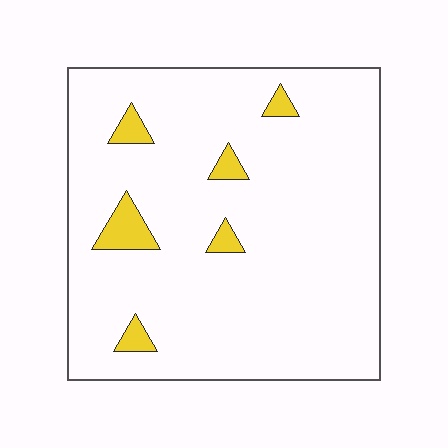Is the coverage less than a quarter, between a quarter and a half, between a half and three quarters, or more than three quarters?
Less than a quarter.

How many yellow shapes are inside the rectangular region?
6.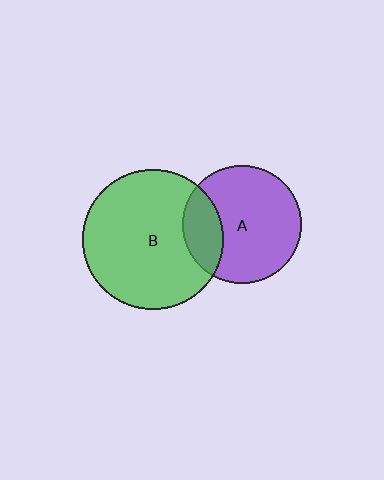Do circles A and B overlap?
Yes.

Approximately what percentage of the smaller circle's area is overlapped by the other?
Approximately 25%.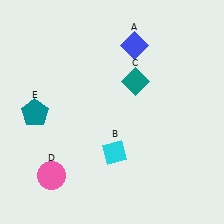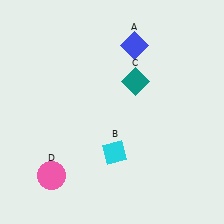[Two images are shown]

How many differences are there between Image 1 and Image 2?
There is 1 difference between the two images.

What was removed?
The teal pentagon (E) was removed in Image 2.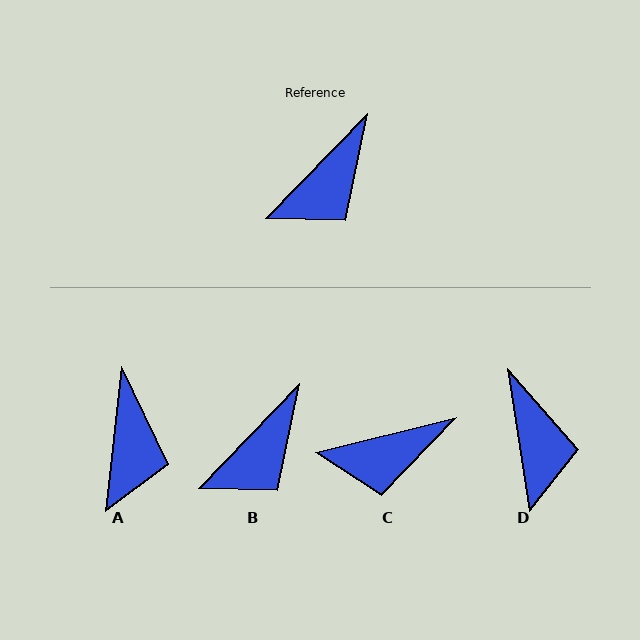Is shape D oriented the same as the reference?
No, it is off by about 53 degrees.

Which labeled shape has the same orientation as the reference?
B.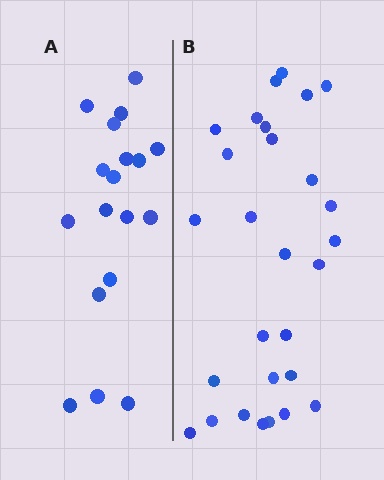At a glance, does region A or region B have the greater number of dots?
Region B (the right region) has more dots.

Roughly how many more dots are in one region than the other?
Region B has roughly 10 or so more dots than region A.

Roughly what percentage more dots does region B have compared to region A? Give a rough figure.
About 55% more.